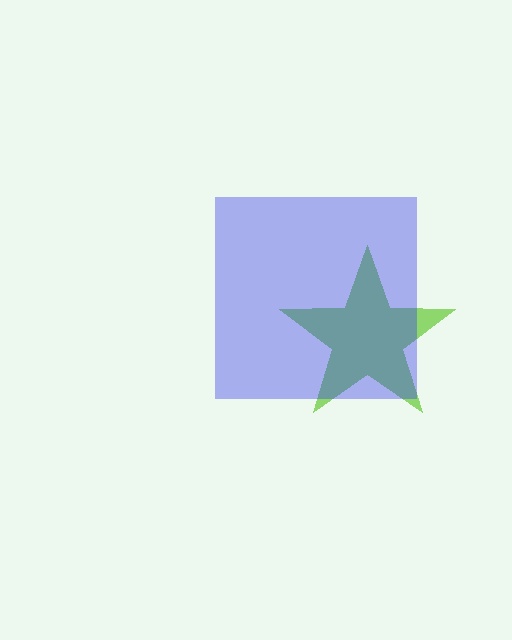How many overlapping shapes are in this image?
There are 2 overlapping shapes in the image.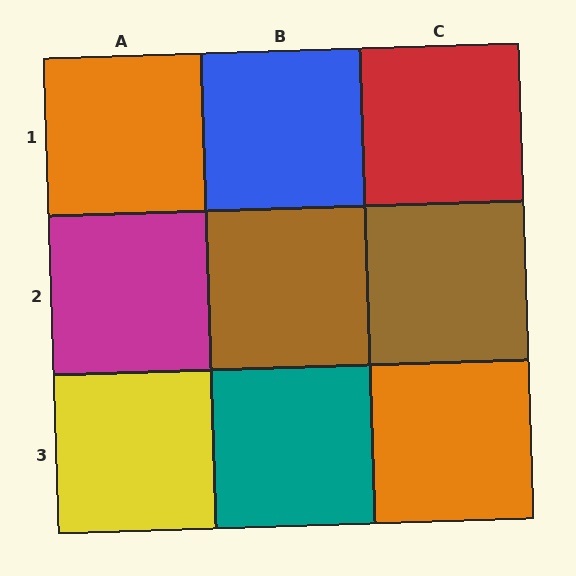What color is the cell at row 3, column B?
Teal.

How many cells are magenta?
1 cell is magenta.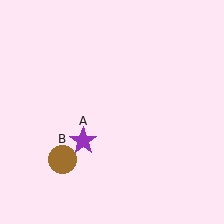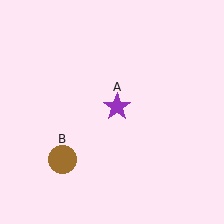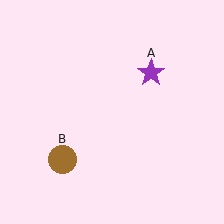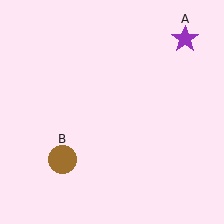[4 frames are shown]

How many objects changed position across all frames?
1 object changed position: purple star (object A).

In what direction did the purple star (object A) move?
The purple star (object A) moved up and to the right.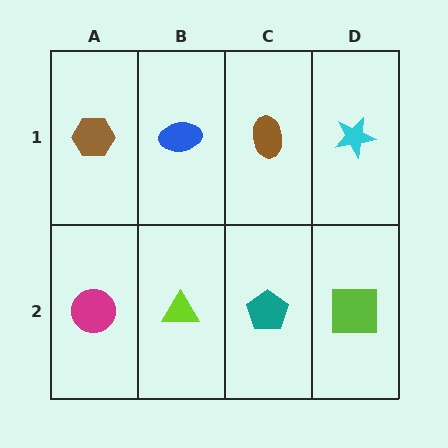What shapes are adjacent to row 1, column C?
A teal pentagon (row 2, column C), a blue ellipse (row 1, column B), a cyan star (row 1, column D).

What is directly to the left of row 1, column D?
A brown ellipse.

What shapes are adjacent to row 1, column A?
A magenta circle (row 2, column A), a blue ellipse (row 1, column B).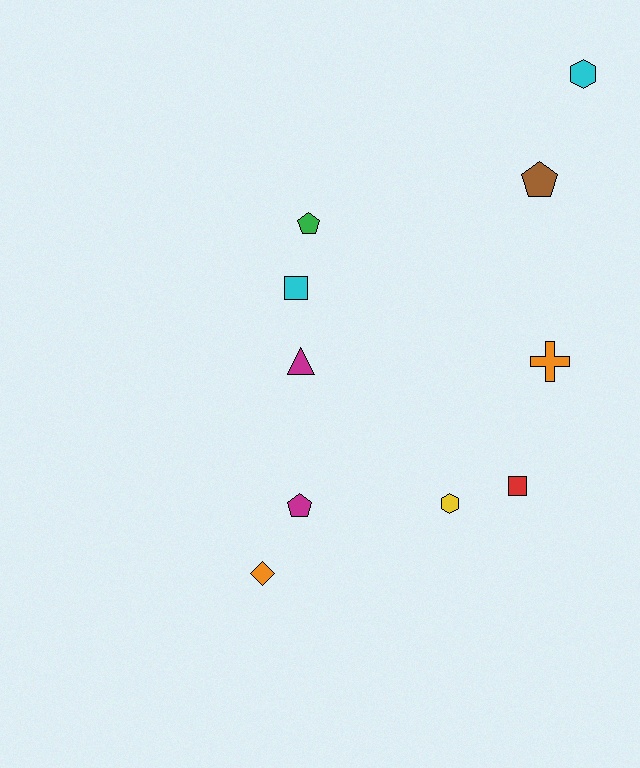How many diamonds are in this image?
There is 1 diamond.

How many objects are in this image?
There are 10 objects.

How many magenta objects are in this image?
There are 2 magenta objects.